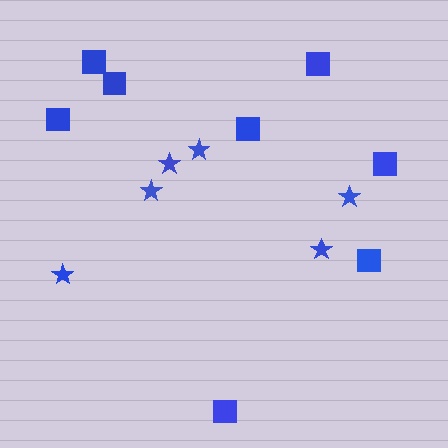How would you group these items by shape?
There are 2 groups: one group of squares (8) and one group of stars (6).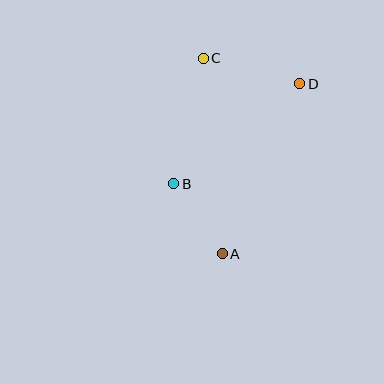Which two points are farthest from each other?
Points A and C are farthest from each other.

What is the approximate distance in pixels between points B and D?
The distance between B and D is approximately 161 pixels.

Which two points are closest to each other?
Points A and B are closest to each other.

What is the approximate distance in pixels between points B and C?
The distance between B and C is approximately 129 pixels.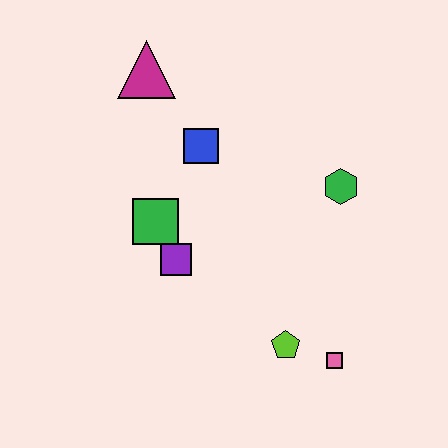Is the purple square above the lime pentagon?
Yes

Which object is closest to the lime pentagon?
The pink square is closest to the lime pentagon.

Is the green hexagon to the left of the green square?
No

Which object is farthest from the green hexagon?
The magenta triangle is farthest from the green hexagon.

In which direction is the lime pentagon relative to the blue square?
The lime pentagon is below the blue square.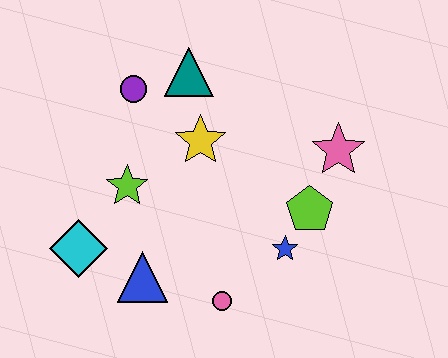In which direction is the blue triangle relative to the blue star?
The blue triangle is to the left of the blue star.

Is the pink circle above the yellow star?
No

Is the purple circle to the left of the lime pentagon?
Yes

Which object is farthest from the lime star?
The pink star is farthest from the lime star.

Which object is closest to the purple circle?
The teal triangle is closest to the purple circle.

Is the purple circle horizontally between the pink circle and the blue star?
No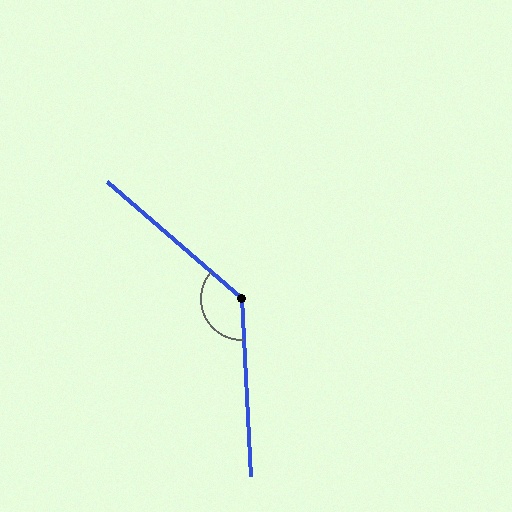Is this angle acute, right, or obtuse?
It is obtuse.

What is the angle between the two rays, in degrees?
Approximately 134 degrees.